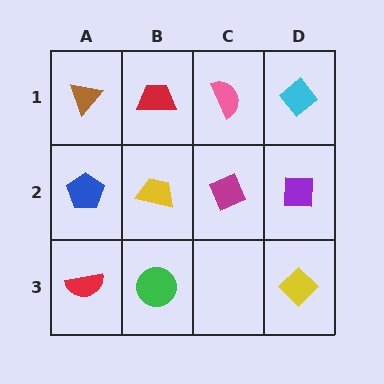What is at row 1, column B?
A red trapezoid.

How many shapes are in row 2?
4 shapes.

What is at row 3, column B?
A green circle.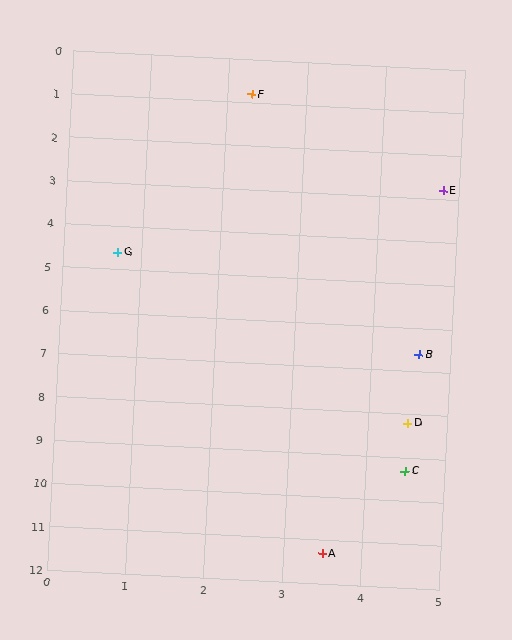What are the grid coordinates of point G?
Point G is at approximately (0.7, 4.6).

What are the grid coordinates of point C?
Point C is at approximately (4.5, 9.3).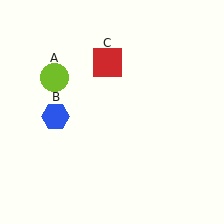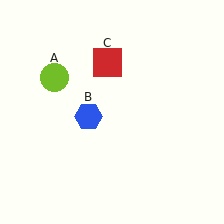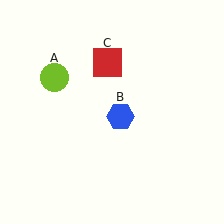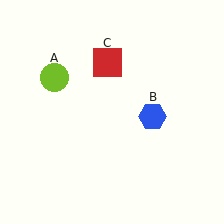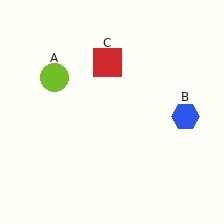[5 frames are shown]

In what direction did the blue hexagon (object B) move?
The blue hexagon (object B) moved right.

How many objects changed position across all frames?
1 object changed position: blue hexagon (object B).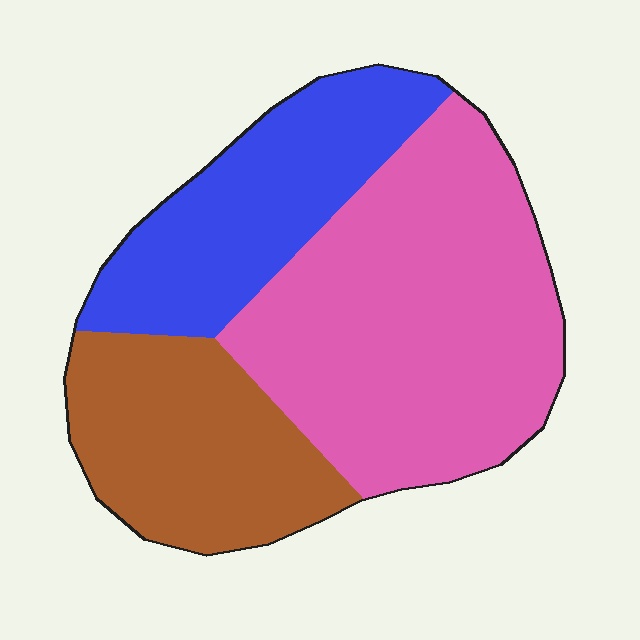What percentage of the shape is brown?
Brown takes up about one quarter (1/4) of the shape.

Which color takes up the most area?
Pink, at roughly 50%.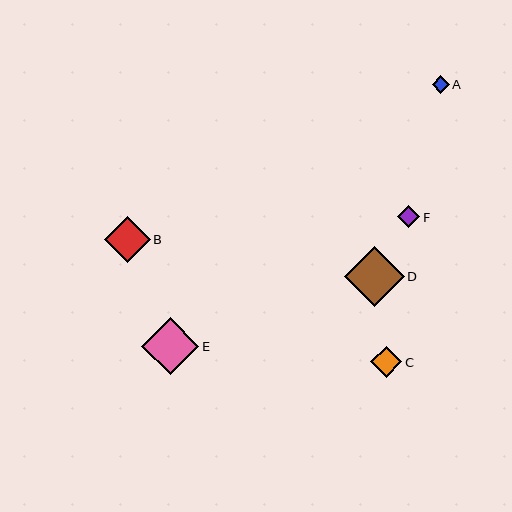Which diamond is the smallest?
Diamond A is the smallest with a size of approximately 17 pixels.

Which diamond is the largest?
Diamond D is the largest with a size of approximately 60 pixels.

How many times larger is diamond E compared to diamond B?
Diamond E is approximately 1.2 times the size of diamond B.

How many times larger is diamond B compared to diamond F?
Diamond B is approximately 2.1 times the size of diamond F.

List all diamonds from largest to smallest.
From largest to smallest: D, E, B, C, F, A.